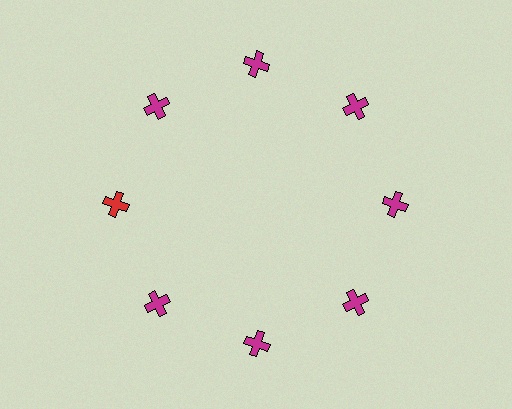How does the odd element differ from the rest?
It has a different color: red instead of magenta.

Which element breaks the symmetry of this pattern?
The red cross at roughly the 9 o'clock position breaks the symmetry. All other shapes are magenta crosses.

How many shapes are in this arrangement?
There are 8 shapes arranged in a ring pattern.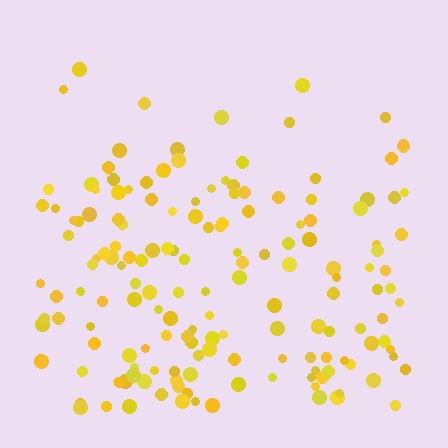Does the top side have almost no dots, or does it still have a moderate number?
Still a moderate number, just noticeably fewer than the bottom.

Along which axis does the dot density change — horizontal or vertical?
Vertical.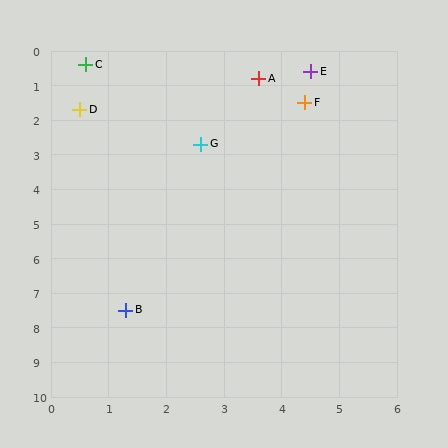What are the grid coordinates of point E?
Point E is at approximately (4.5, 0.6).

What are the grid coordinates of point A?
Point A is at approximately (3.6, 0.8).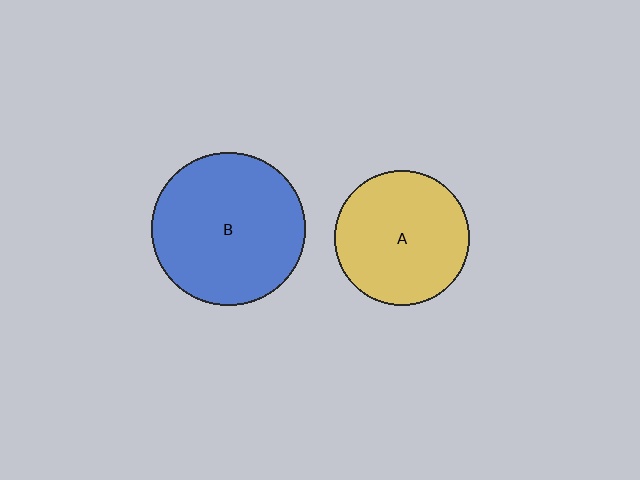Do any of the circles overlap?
No, none of the circles overlap.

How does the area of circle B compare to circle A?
Approximately 1.3 times.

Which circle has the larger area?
Circle B (blue).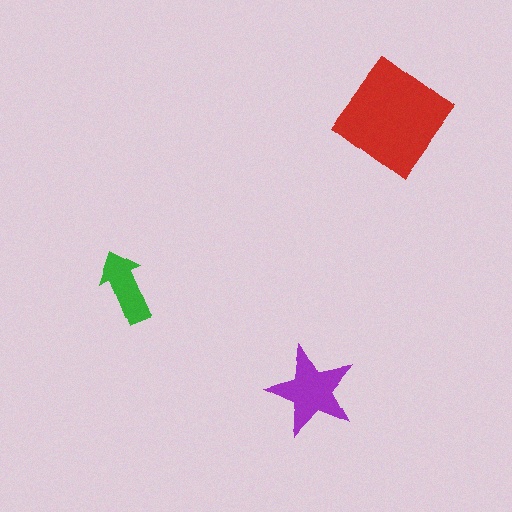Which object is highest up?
The red diamond is topmost.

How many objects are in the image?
There are 3 objects in the image.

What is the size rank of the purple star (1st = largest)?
2nd.